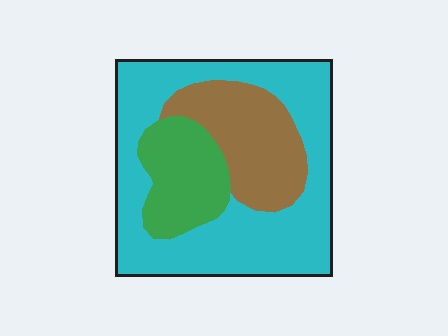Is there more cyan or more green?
Cyan.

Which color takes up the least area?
Green, at roughly 20%.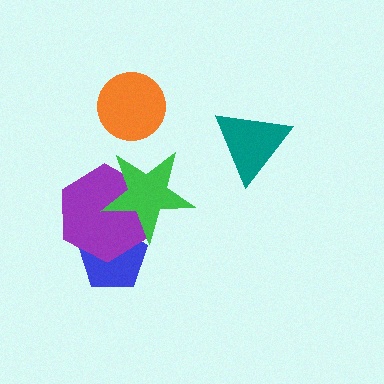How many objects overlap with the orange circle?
0 objects overlap with the orange circle.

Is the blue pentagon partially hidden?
Yes, it is partially covered by another shape.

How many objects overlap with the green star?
2 objects overlap with the green star.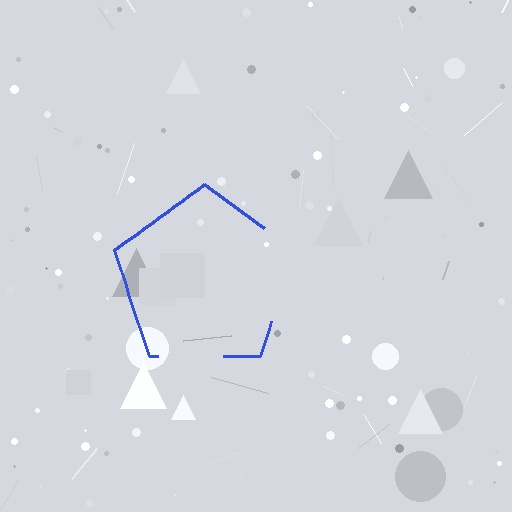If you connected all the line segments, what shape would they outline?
They would outline a pentagon.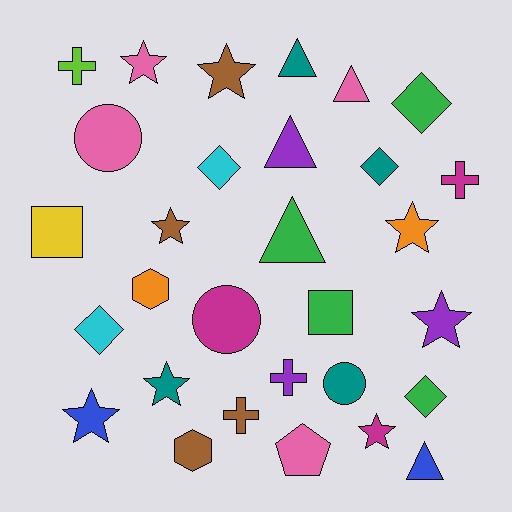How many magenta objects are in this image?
There are 3 magenta objects.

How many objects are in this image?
There are 30 objects.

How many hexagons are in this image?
There are 2 hexagons.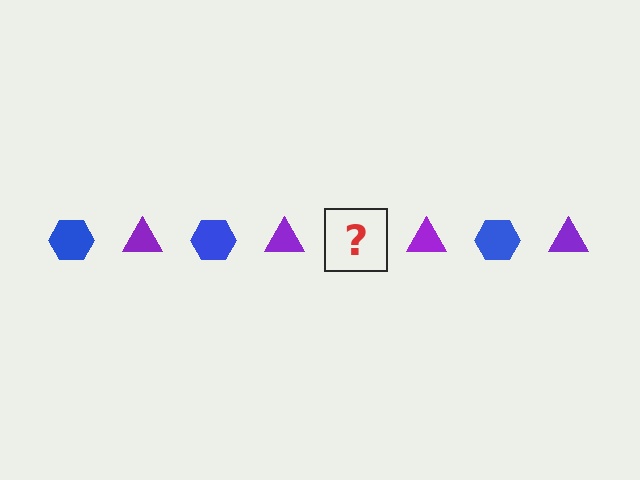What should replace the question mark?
The question mark should be replaced with a blue hexagon.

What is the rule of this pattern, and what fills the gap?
The rule is that the pattern alternates between blue hexagon and purple triangle. The gap should be filled with a blue hexagon.